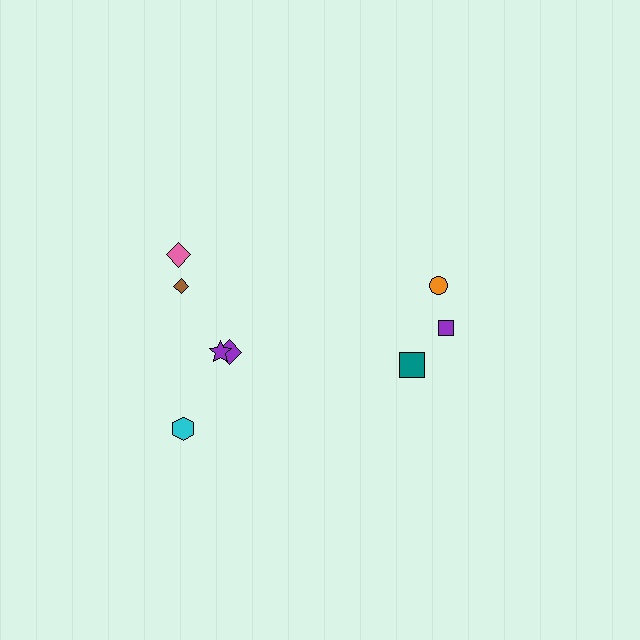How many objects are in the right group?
There are 3 objects.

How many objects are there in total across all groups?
There are 8 objects.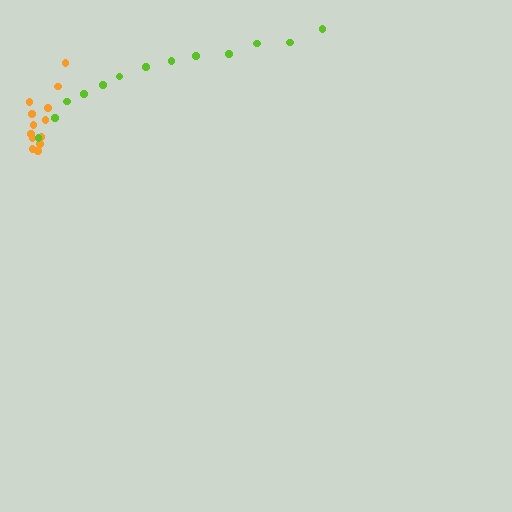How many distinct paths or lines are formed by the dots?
There are 2 distinct paths.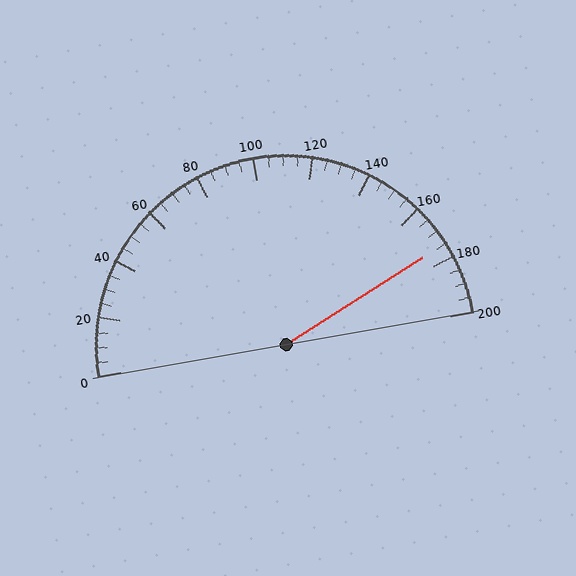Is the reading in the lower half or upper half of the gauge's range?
The reading is in the upper half of the range (0 to 200).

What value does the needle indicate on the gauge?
The needle indicates approximately 175.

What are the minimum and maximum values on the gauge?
The gauge ranges from 0 to 200.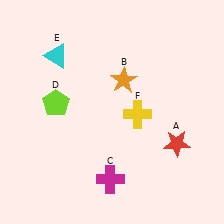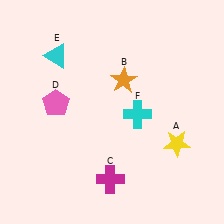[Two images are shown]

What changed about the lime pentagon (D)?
In Image 1, D is lime. In Image 2, it changed to pink.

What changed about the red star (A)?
In Image 1, A is red. In Image 2, it changed to yellow.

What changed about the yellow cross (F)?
In Image 1, F is yellow. In Image 2, it changed to cyan.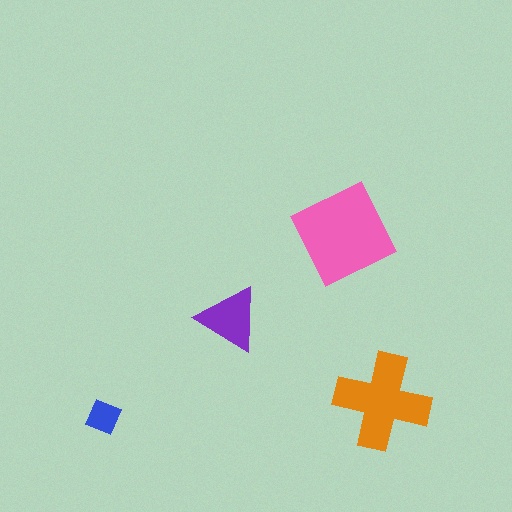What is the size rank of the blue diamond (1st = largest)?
4th.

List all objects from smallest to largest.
The blue diamond, the purple triangle, the orange cross, the pink square.